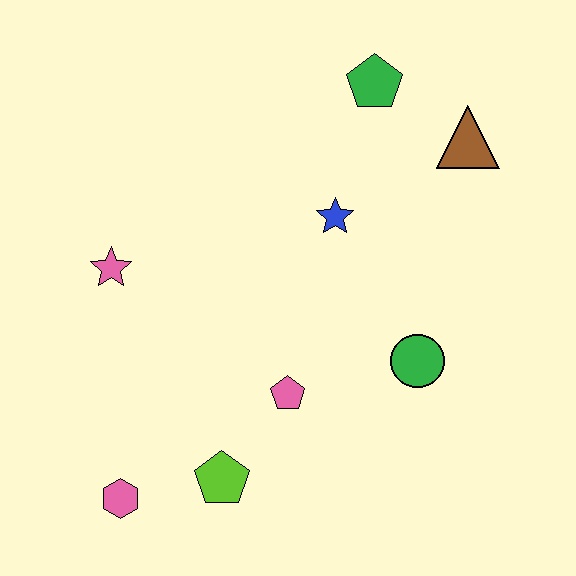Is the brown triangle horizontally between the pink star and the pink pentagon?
No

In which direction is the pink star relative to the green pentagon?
The pink star is to the left of the green pentagon.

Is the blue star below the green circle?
No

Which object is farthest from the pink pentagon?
The green pentagon is farthest from the pink pentagon.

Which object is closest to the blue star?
The green pentagon is closest to the blue star.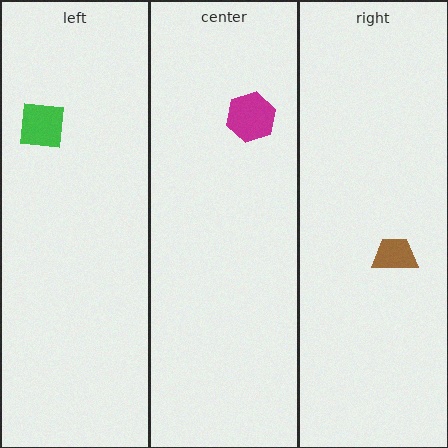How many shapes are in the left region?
1.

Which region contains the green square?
The left region.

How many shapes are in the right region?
1.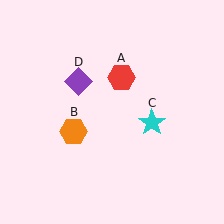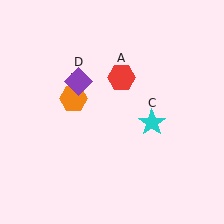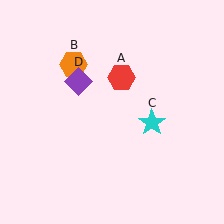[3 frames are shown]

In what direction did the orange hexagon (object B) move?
The orange hexagon (object B) moved up.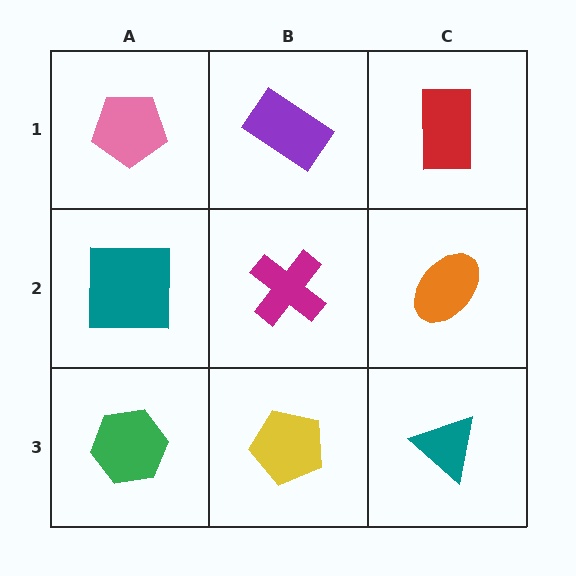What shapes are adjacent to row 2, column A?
A pink pentagon (row 1, column A), a green hexagon (row 3, column A), a magenta cross (row 2, column B).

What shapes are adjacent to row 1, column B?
A magenta cross (row 2, column B), a pink pentagon (row 1, column A), a red rectangle (row 1, column C).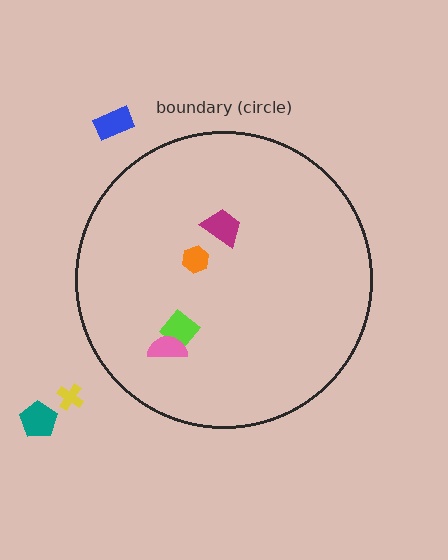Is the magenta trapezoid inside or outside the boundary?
Inside.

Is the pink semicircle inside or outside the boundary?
Inside.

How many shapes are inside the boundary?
4 inside, 3 outside.